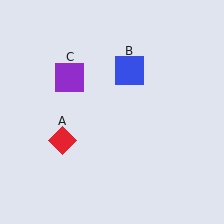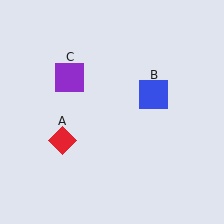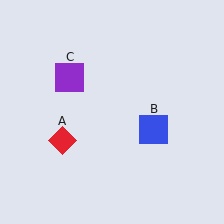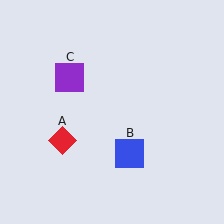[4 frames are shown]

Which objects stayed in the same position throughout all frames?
Red diamond (object A) and purple square (object C) remained stationary.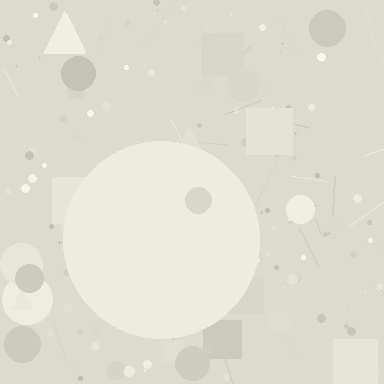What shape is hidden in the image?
A circle is hidden in the image.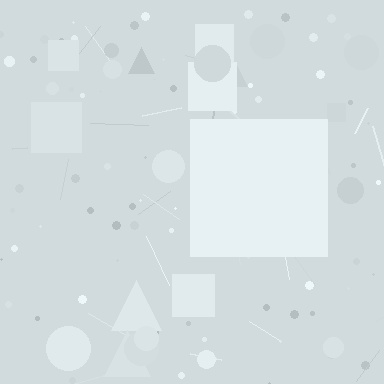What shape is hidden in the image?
A square is hidden in the image.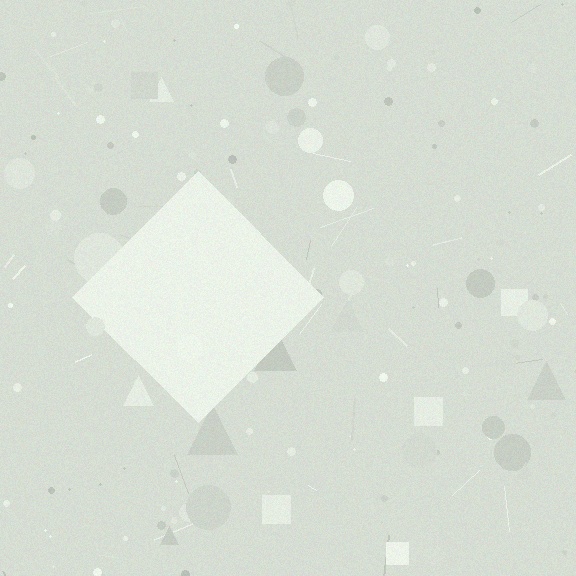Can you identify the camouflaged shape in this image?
The camouflaged shape is a diamond.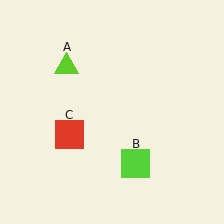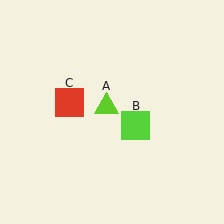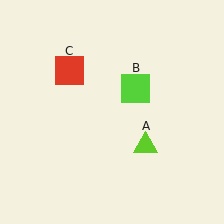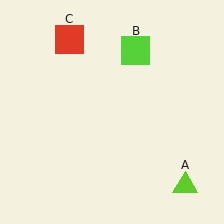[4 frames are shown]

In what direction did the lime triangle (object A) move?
The lime triangle (object A) moved down and to the right.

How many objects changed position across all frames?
3 objects changed position: lime triangle (object A), lime square (object B), red square (object C).